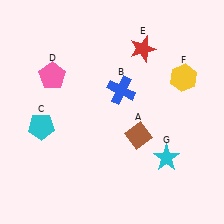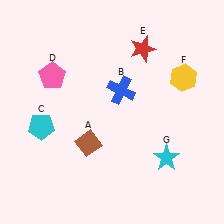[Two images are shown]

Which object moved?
The brown diamond (A) moved left.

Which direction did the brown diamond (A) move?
The brown diamond (A) moved left.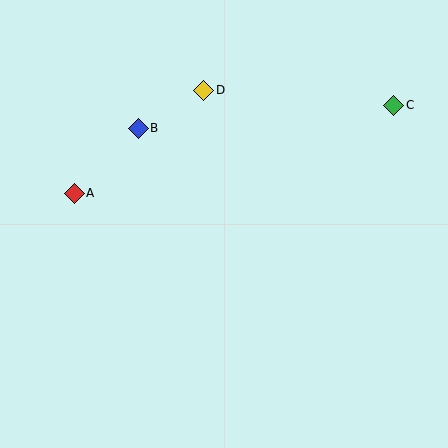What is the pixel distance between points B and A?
The distance between B and A is 91 pixels.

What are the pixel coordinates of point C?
Point C is at (394, 105).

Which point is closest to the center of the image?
Point B at (138, 128) is closest to the center.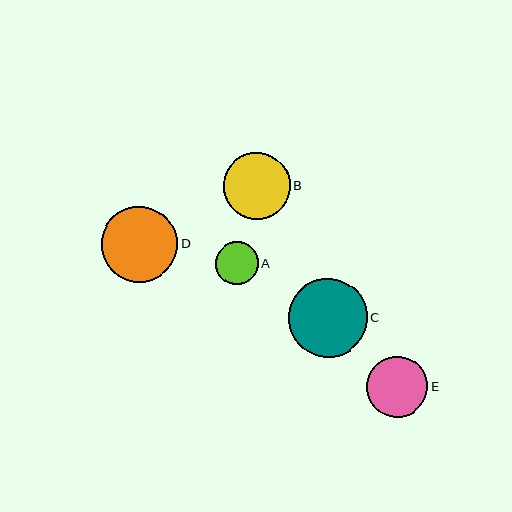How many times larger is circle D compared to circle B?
Circle D is approximately 1.1 times the size of circle B.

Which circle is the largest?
Circle C is the largest with a size of approximately 79 pixels.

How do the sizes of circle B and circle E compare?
Circle B and circle E are approximately the same size.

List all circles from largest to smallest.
From largest to smallest: C, D, B, E, A.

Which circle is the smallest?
Circle A is the smallest with a size of approximately 43 pixels.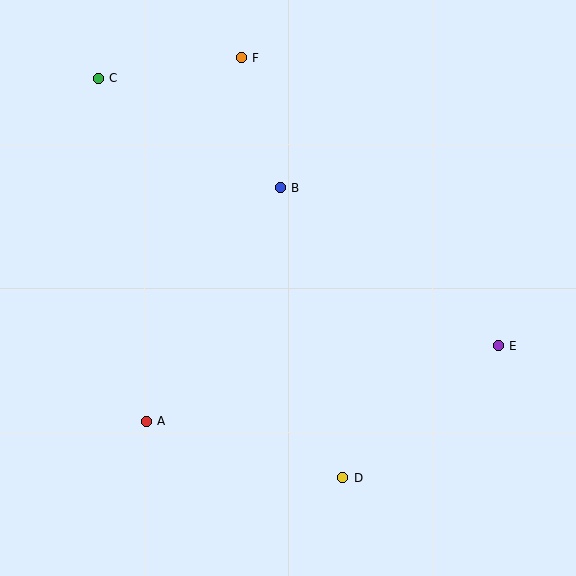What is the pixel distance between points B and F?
The distance between B and F is 136 pixels.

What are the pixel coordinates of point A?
Point A is at (146, 421).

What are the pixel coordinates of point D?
Point D is at (343, 478).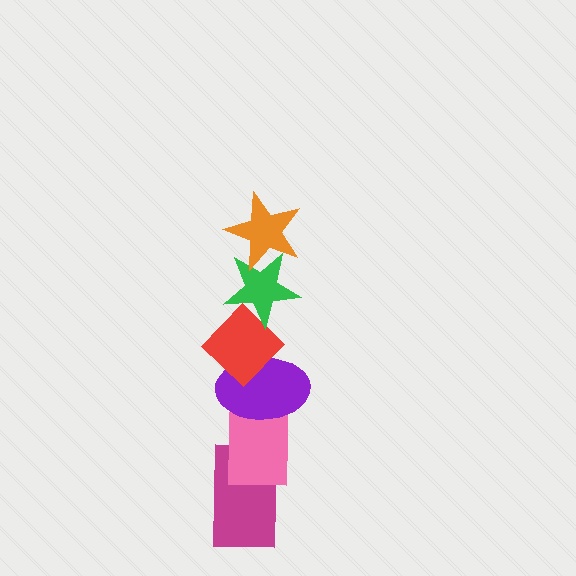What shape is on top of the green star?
The orange star is on top of the green star.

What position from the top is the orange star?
The orange star is 1st from the top.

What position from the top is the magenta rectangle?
The magenta rectangle is 6th from the top.